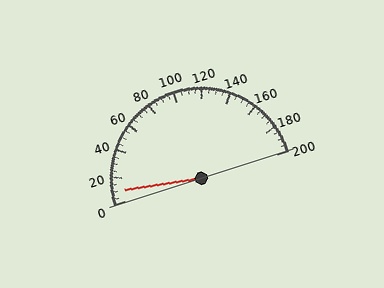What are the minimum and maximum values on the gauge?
The gauge ranges from 0 to 200.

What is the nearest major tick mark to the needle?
The nearest major tick mark is 0.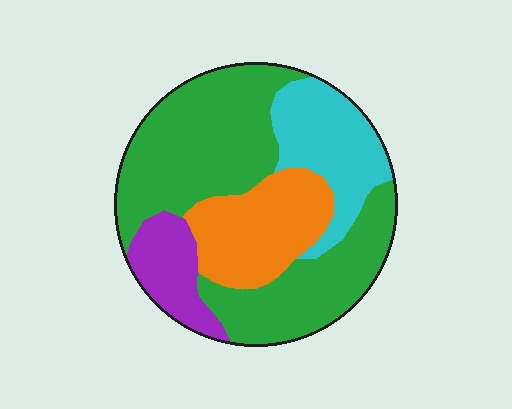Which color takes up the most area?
Green, at roughly 50%.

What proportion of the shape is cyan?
Cyan covers 18% of the shape.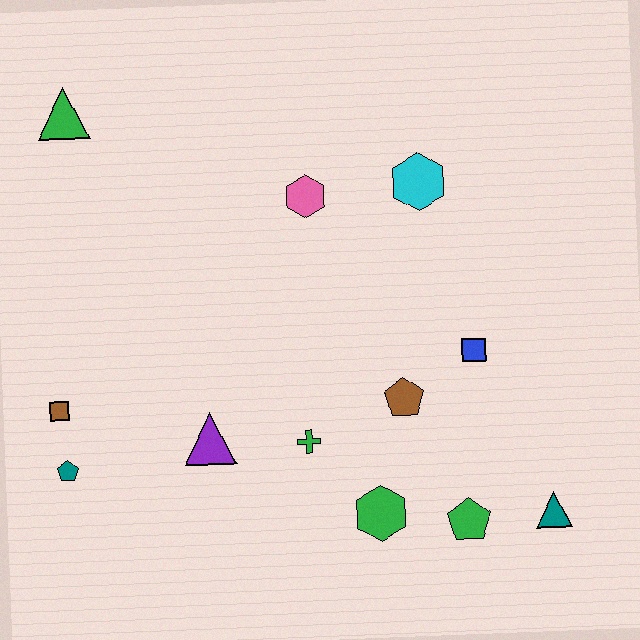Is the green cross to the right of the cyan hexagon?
No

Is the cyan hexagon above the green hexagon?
Yes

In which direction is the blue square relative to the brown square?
The blue square is to the right of the brown square.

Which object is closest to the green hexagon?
The green pentagon is closest to the green hexagon.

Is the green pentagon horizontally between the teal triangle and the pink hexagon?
Yes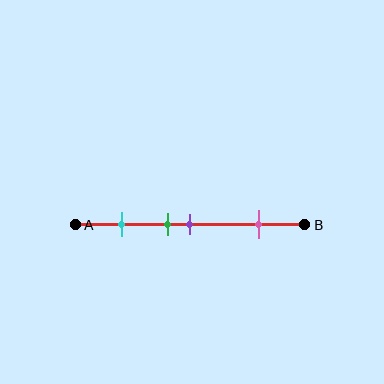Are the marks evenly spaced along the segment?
No, the marks are not evenly spaced.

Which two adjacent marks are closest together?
The green and purple marks are the closest adjacent pair.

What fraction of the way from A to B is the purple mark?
The purple mark is approximately 50% (0.5) of the way from A to B.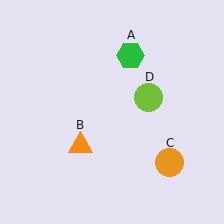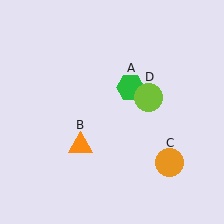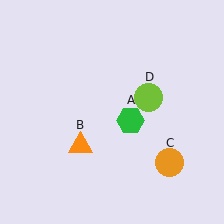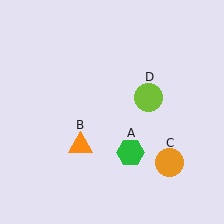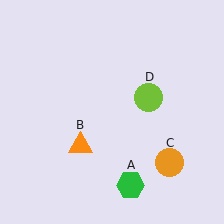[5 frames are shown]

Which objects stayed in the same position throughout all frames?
Orange triangle (object B) and orange circle (object C) and lime circle (object D) remained stationary.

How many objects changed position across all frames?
1 object changed position: green hexagon (object A).